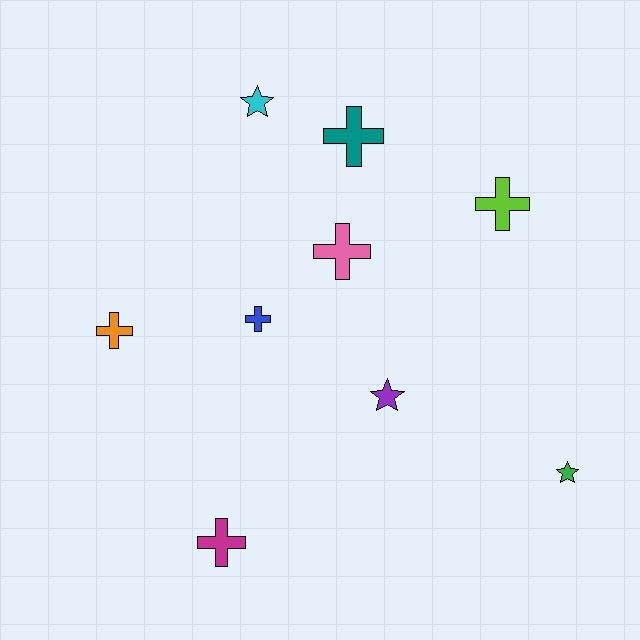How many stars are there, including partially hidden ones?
There are 3 stars.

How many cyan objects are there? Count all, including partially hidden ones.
There is 1 cyan object.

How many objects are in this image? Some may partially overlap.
There are 9 objects.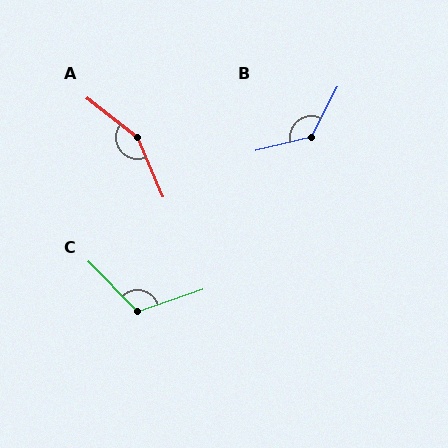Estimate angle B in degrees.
Approximately 131 degrees.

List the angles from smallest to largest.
C (115°), B (131°), A (151°).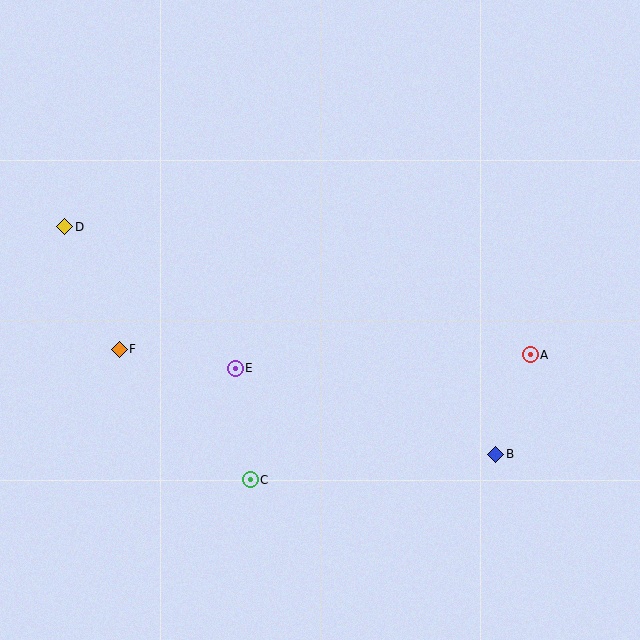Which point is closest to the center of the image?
Point E at (235, 368) is closest to the center.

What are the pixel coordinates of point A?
Point A is at (530, 355).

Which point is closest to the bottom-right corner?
Point B is closest to the bottom-right corner.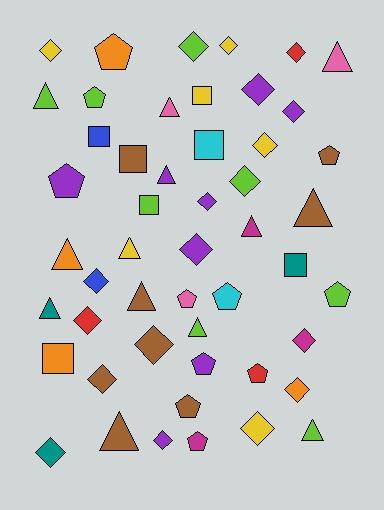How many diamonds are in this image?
There are 19 diamonds.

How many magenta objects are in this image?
There are 3 magenta objects.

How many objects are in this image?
There are 50 objects.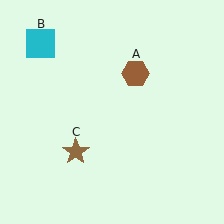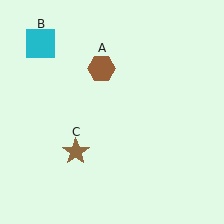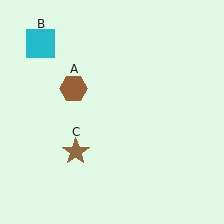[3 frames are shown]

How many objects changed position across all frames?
1 object changed position: brown hexagon (object A).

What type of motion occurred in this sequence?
The brown hexagon (object A) rotated counterclockwise around the center of the scene.